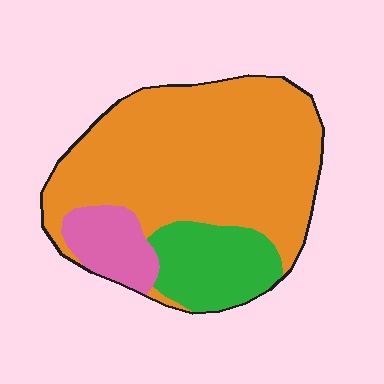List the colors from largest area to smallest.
From largest to smallest: orange, green, pink.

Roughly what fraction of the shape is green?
Green takes up about one fifth (1/5) of the shape.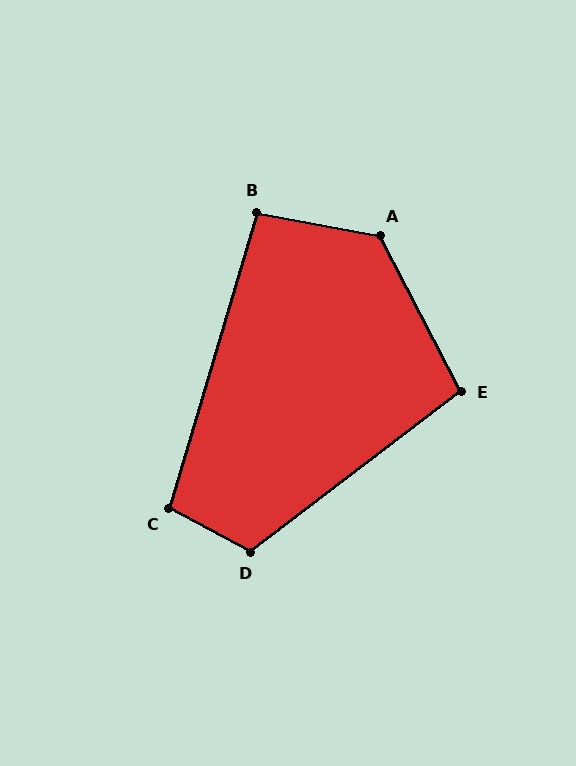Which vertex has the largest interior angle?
A, at approximately 128 degrees.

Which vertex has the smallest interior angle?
B, at approximately 96 degrees.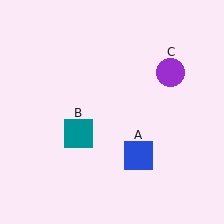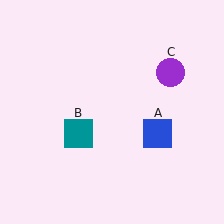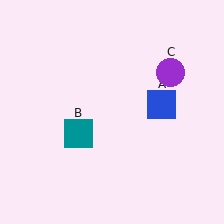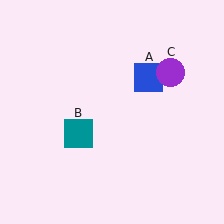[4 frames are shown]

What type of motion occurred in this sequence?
The blue square (object A) rotated counterclockwise around the center of the scene.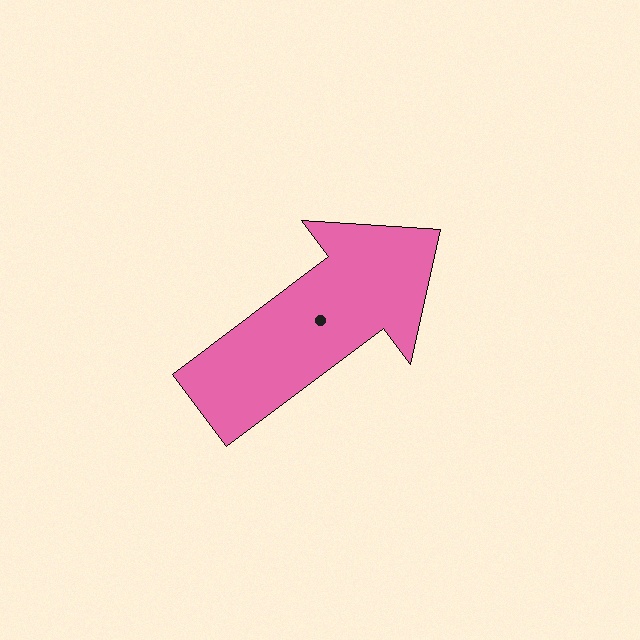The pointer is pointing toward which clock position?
Roughly 2 o'clock.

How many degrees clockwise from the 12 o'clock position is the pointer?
Approximately 53 degrees.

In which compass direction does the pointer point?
Northeast.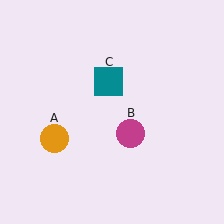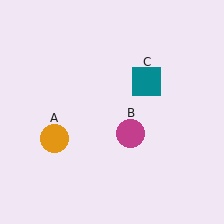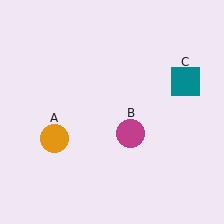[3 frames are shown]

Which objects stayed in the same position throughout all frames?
Orange circle (object A) and magenta circle (object B) remained stationary.